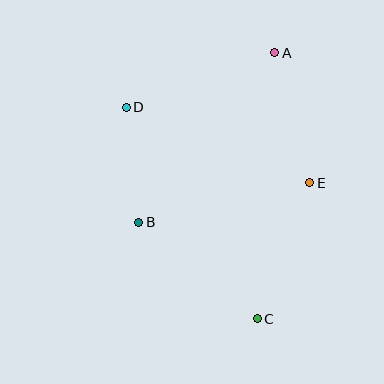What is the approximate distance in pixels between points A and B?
The distance between A and B is approximately 218 pixels.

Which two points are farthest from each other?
Points A and C are farthest from each other.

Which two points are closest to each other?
Points B and D are closest to each other.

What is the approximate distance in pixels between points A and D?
The distance between A and D is approximately 159 pixels.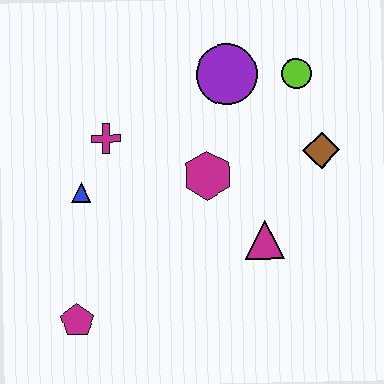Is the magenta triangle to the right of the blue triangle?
Yes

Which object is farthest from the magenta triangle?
The magenta pentagon is farthest from the magenta triangle.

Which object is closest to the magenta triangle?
The magenta hexagon is closest to the magenta triangle.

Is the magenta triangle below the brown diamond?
Yes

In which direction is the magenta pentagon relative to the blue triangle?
The magenta pentagon is below the blue triangle.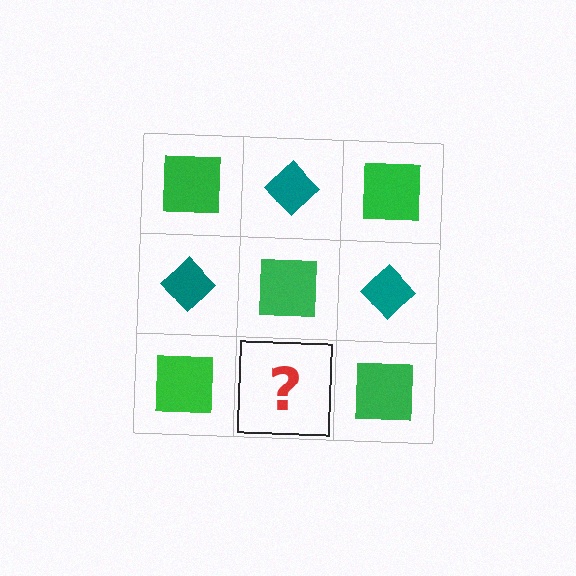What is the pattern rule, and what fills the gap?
The rule is that it alternates green square and teal diamond in a checkerboard pattern. The gap should be filled with a teal diamond.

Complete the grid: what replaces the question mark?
The question mark should be replaced with a teal diamond.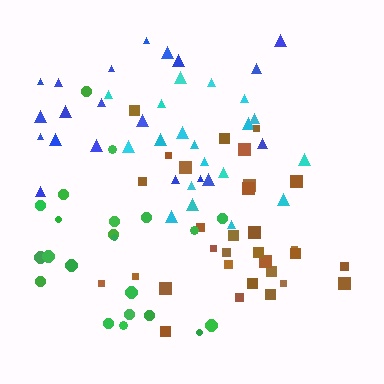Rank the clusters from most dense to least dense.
green, brown, cyan, blue.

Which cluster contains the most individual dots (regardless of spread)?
Brown (31).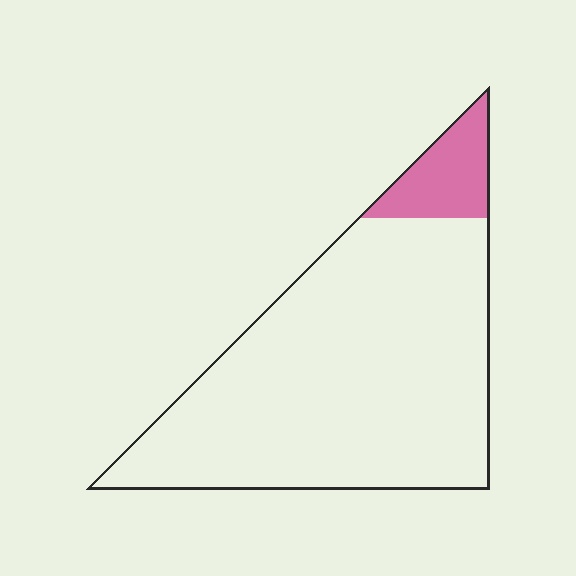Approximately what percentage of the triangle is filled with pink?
Approximately 10%.